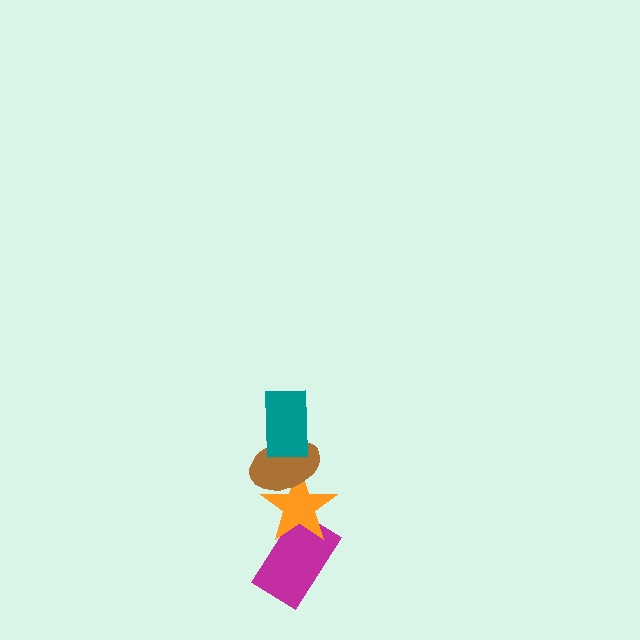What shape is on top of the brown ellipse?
The teal rectangle is on top of the brown ellipse.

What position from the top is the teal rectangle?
The teal rectangle is 1st from the top.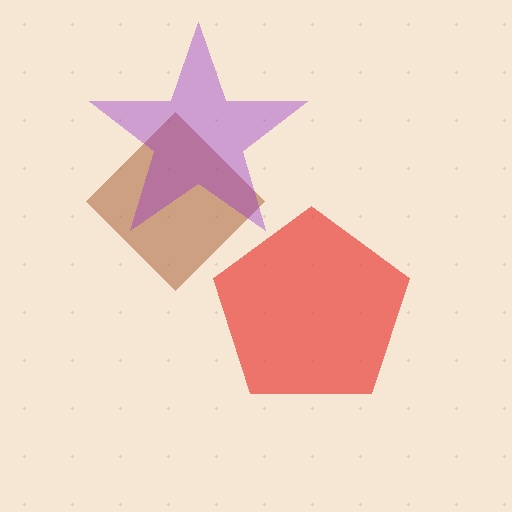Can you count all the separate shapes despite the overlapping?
Yes, there are 3 separate shapes.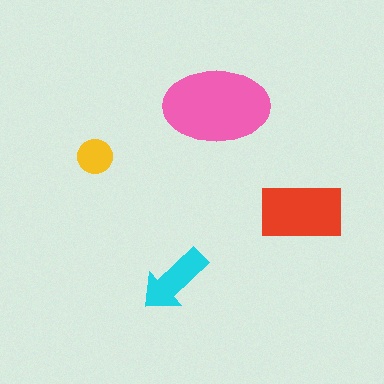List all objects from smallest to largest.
The yellow circle, the cyan arrow, the red rectangle, the pink ellipse.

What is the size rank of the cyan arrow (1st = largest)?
3rd.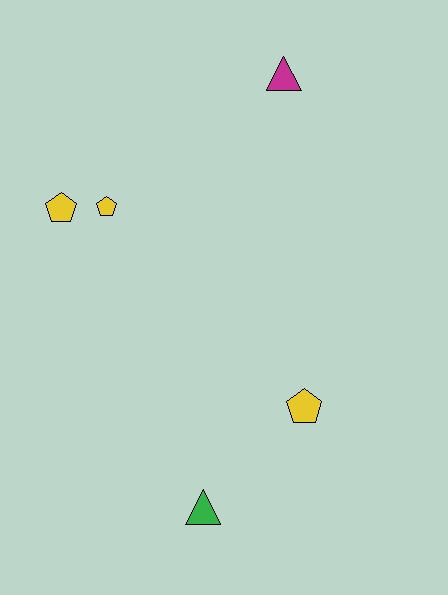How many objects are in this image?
There are 5 objects.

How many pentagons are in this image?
There are 3 pentagons.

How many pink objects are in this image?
There are no pink objects.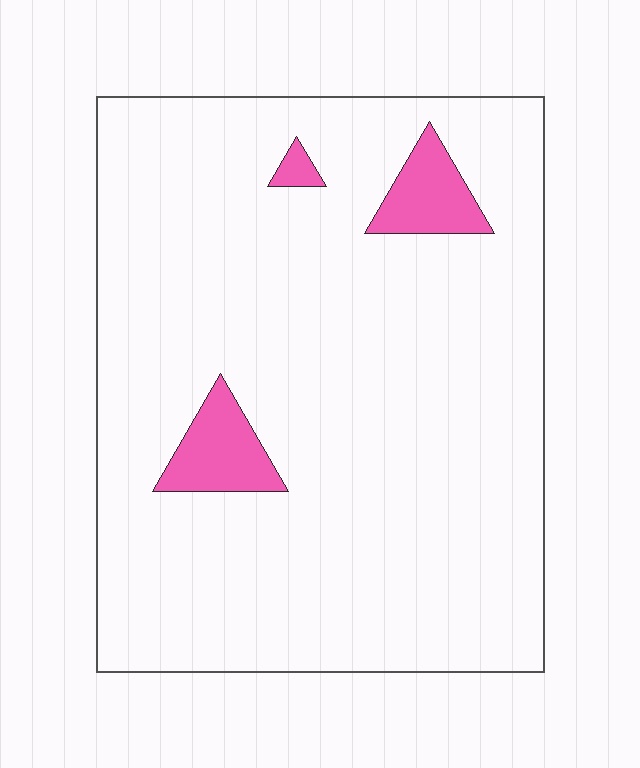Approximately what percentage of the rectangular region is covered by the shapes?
Approximately 5%.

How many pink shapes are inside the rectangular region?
3.